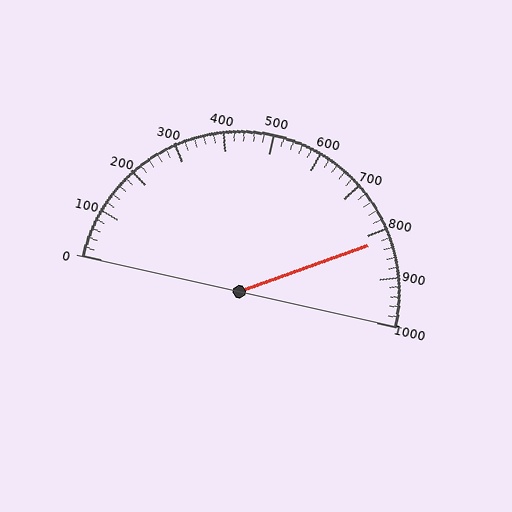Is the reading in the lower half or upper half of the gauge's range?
The reading is in the upper half of the range (0 to 1000).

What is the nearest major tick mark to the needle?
The nearest major tick mark is 800.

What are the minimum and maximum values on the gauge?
The gauge ranges from 0 to 1000.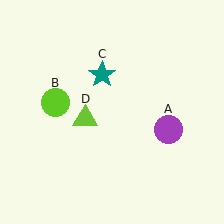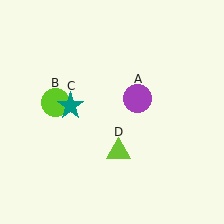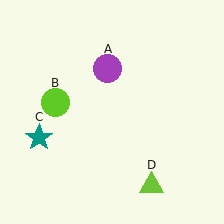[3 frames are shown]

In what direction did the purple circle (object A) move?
The purple circle (object A) moved up and to the left.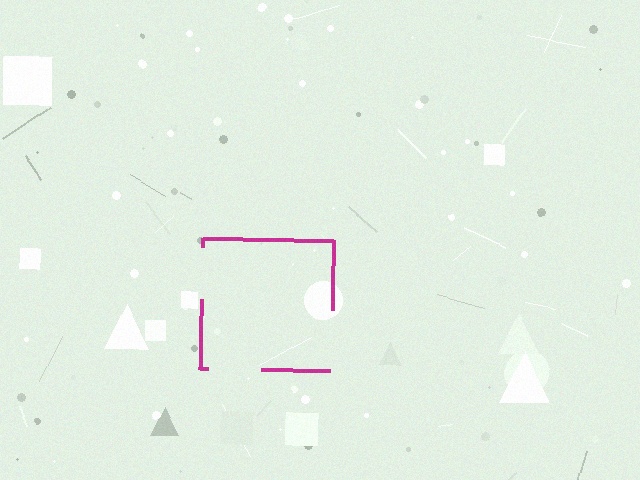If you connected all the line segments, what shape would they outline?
They would outline a square.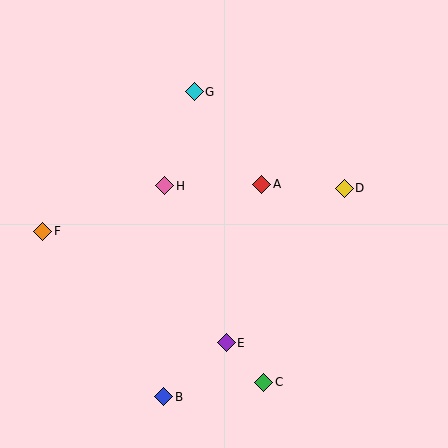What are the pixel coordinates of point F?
Point F is at (43, 231).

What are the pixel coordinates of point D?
Point D is at (344, 188).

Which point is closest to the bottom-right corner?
Point C is closest to the bottom-right corner.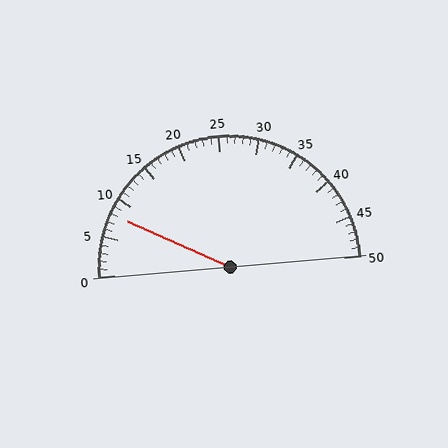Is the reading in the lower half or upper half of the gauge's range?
The reading is in the lower half of the range (0 to 50).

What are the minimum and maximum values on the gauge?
The gauge ranges from 0 to 50.